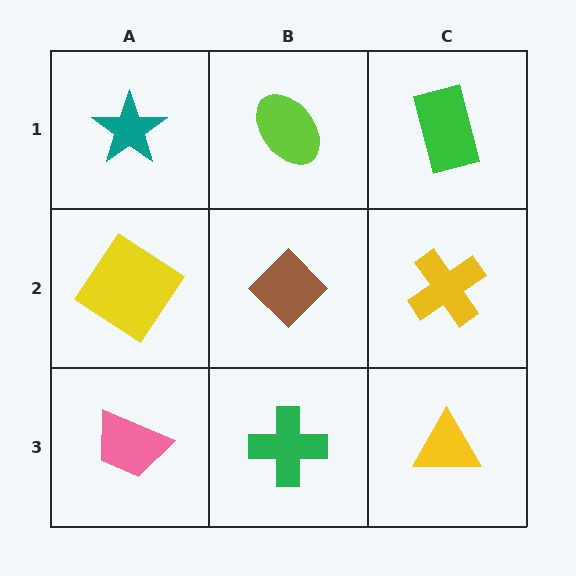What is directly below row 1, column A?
A yellow diamond.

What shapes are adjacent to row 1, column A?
A yellow diamond (row 2, column A), a lime ellipse (row 1, column B).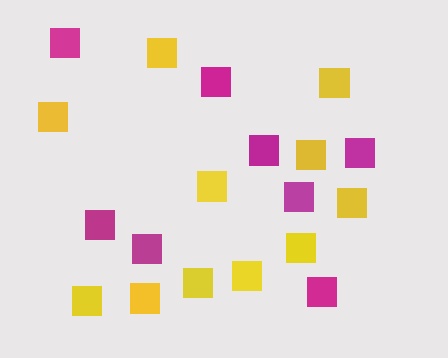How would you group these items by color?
There are 2 groups: one group of magenta squares (8) and one group of yellow squares (11).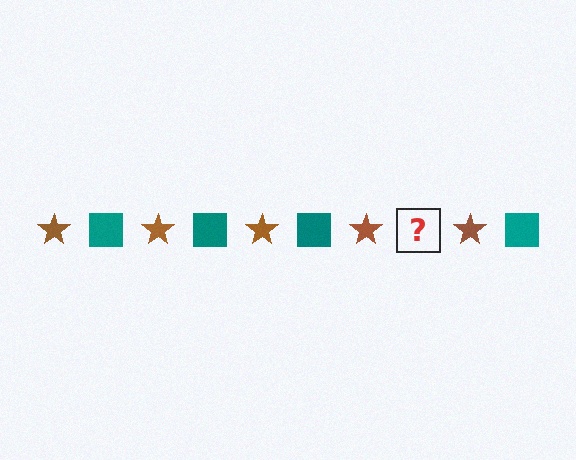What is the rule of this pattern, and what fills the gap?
The rule is that the pattern alternates between brown star and teal square. The gap should be filled with a teal square.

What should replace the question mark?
The question mark should be replaced with a teal square.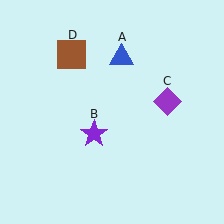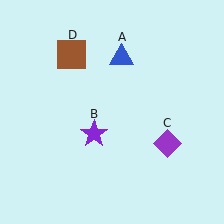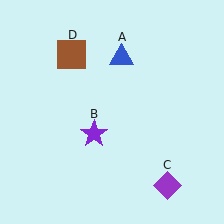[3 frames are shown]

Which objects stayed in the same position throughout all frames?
Blue triangle (object A) and purple star (object B) and brown square (object D) remained stationary.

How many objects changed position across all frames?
1 object changed position: purple diamond (object C).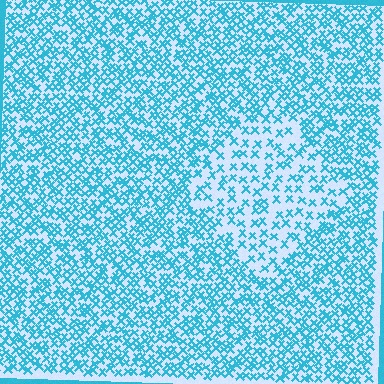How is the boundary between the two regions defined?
The boundary is defined by a change in element density (approximately 2.0x ratio). All elements are the same color, size, and shape.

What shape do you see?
I see a diamond.